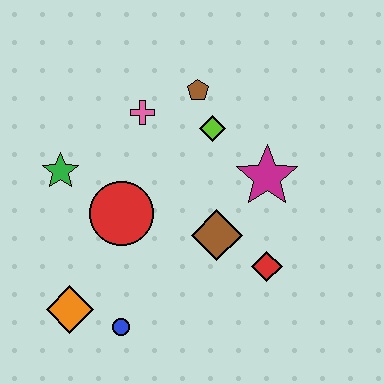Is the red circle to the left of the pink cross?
Yes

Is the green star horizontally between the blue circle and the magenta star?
No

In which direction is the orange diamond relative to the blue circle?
The orange diamond is to the left of the blue circle.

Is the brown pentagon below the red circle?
No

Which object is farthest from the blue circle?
The brown pentagon is farthest from the blue circle.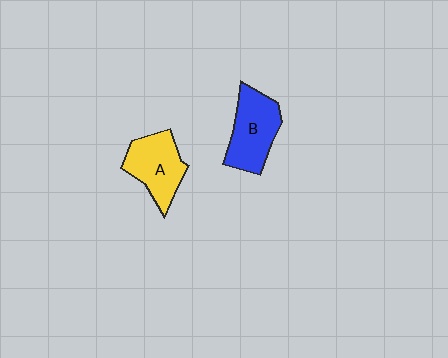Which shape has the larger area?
Shape B (blue).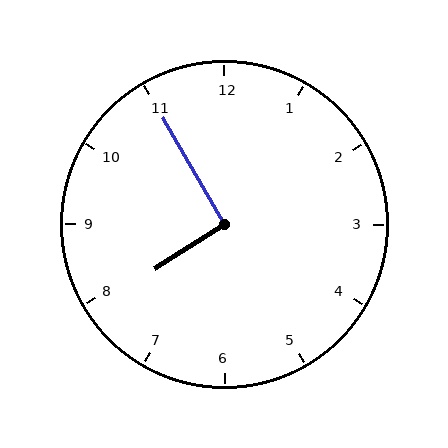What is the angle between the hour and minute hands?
Approximately 92 degrees.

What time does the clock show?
7:55.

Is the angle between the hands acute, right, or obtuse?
It is right.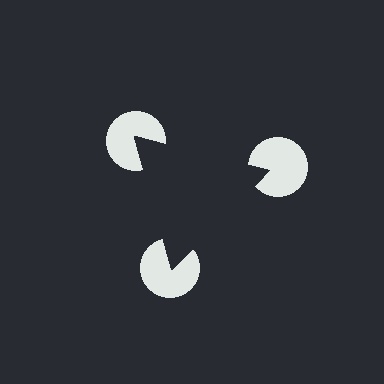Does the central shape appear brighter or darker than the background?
It typically appears slightly darker than the background, even though no actual brightness change is drawn.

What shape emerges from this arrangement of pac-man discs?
An illusory triangle — its edges are inferred from the aligned wedge cuts in the pac-man discs, not physically drawn.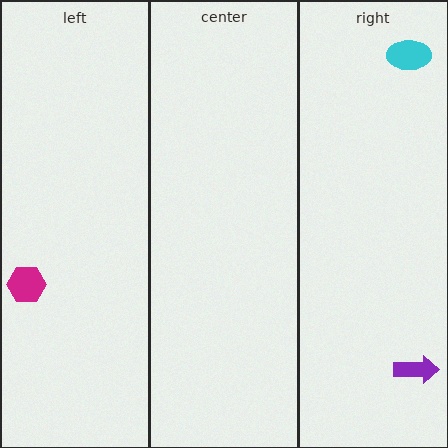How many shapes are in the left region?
1.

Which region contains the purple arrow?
The right region.